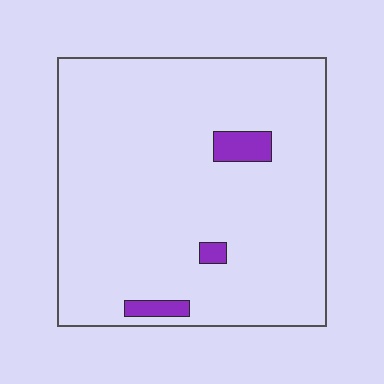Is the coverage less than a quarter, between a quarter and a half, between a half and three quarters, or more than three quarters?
Less than a quarter.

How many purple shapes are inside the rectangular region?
3.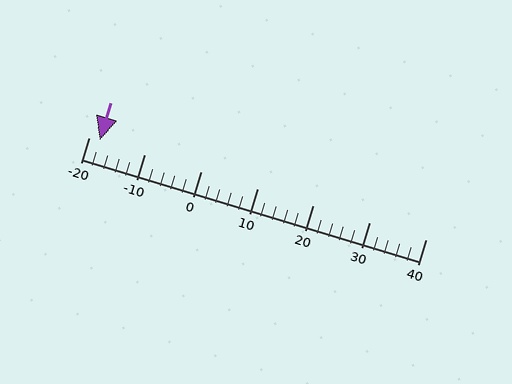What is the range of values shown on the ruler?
The ruler shows values from -20 to 40.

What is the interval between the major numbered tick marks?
The major tick marks are spaced 10 units apart.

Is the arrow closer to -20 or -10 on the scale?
The arrow is closer to -20.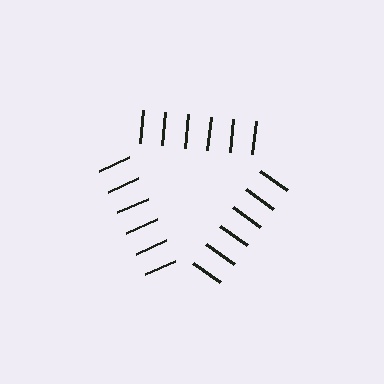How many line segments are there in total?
18 — 6 along each of the 3 edges.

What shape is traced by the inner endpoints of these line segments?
An illusory triangle — the line segments terminate on its edges but no continuous stroke is drawn.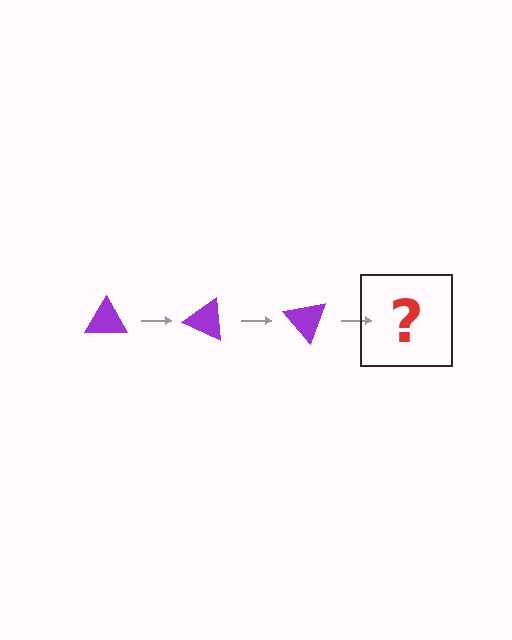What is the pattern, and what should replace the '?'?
The pattern is that the triangle rotates 25 degrees each step. The '?' should be a purple triangle rotated 75 degrees.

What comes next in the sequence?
The next element should be a purple triangle rotated 75 degrees.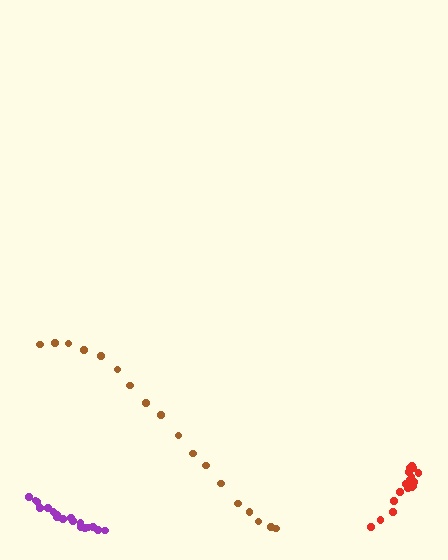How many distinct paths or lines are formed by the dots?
There are 3 distinct paths.